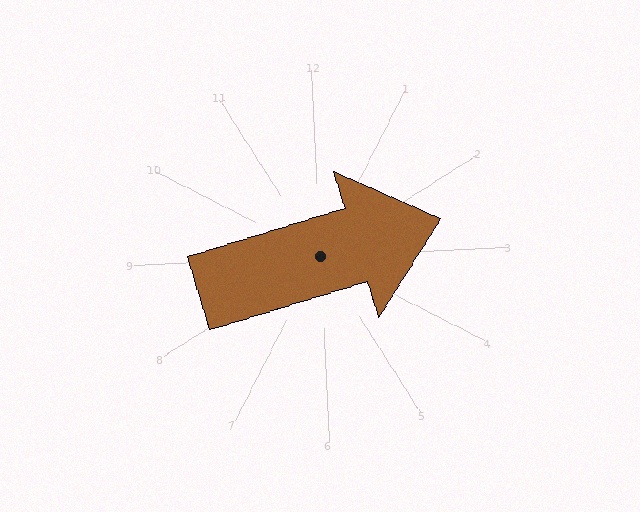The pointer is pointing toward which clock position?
Roughly 3 o'clock.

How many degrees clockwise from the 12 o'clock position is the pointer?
Approximately 76 degrees.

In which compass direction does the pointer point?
East.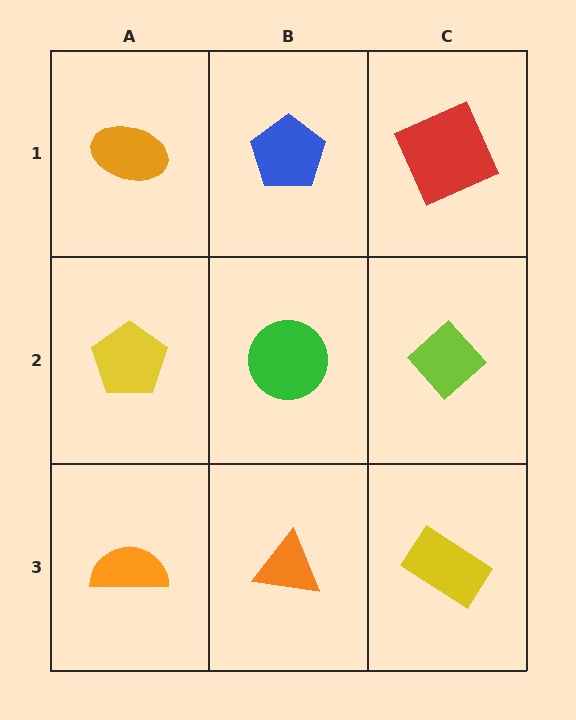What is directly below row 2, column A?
An orange semicircle.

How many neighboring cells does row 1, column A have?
2.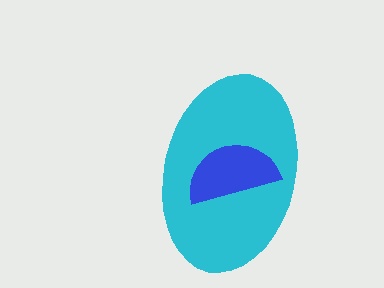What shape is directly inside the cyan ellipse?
The blue semicircle.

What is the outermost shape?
The cyan ellipse.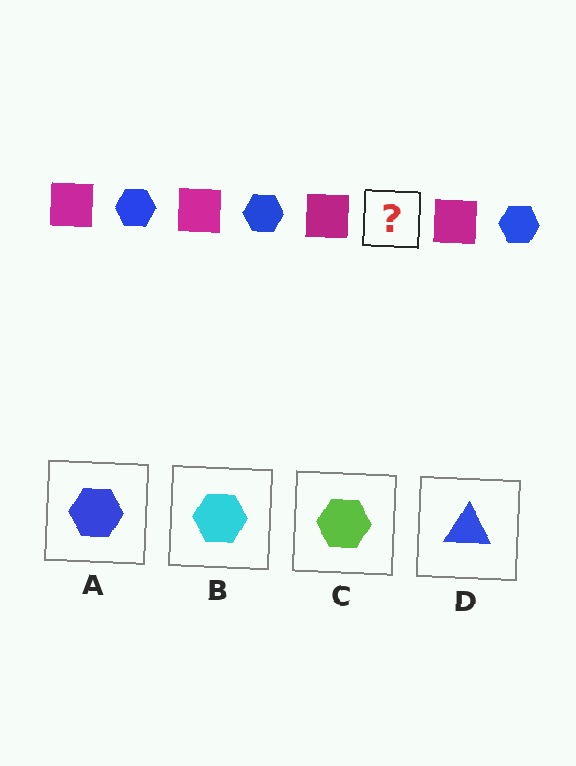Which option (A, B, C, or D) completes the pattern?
A.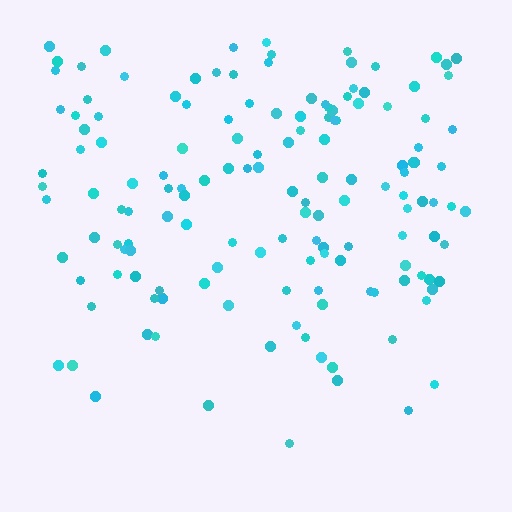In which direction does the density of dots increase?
From bottom to top, with the top side densest.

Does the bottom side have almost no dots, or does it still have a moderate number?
Still a moderate number, just noticeably fewer than the top.